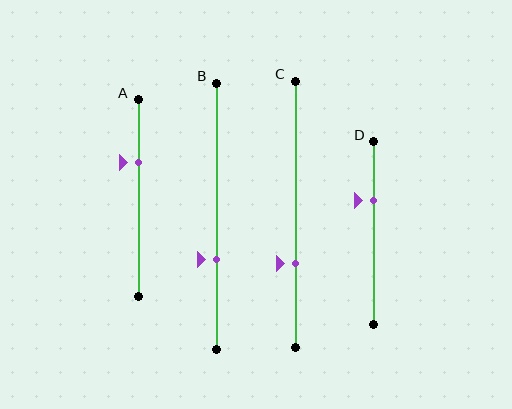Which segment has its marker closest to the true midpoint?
Segment B has its marker closest to the true midpoint.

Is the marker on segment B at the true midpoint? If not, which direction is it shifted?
No, the marker on segment B is shifted downward by about 16% of the segment length.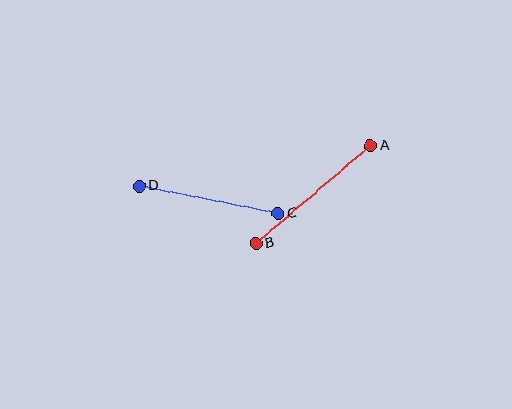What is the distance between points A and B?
The distance is approximately 151 pixels.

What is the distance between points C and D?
The distance is approximately 141 pixels.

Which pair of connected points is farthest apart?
Points A and B are farthest apart.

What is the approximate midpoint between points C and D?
The midpoint is at approximately (209, 200) pixels.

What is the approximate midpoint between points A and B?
The midpoint is at approximately (313, 194) pixels.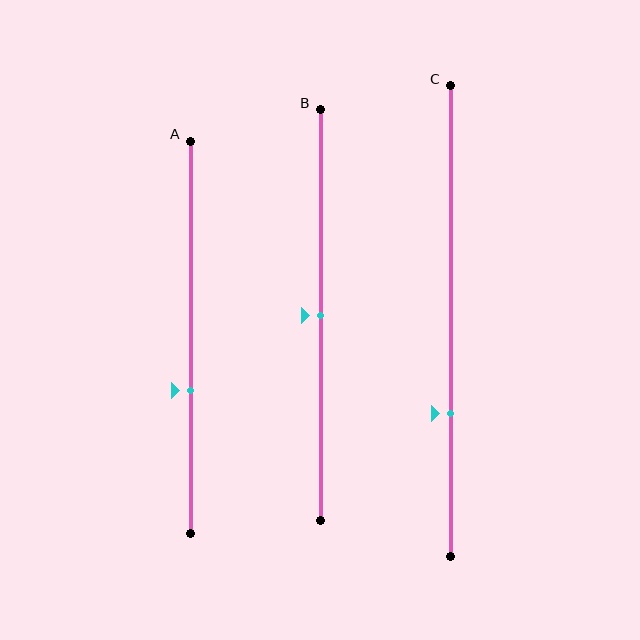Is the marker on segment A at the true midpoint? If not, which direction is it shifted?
No, the marker on segment A is shifted downward by about 13% of the segment length.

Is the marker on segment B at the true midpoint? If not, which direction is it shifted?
Yes, the marker on segment B is at the true midpoint.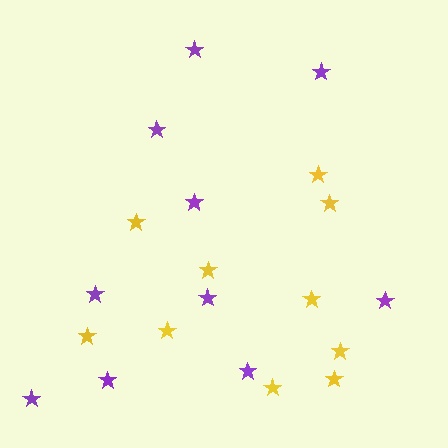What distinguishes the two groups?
There are 2 groups: one group of purple stars (10) and one group of yellow stars (10).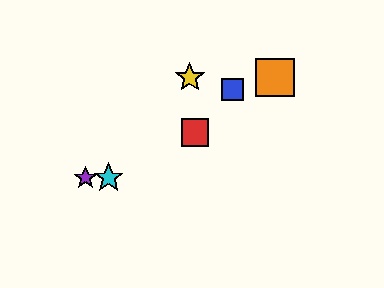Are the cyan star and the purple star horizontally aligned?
Yes, both are at y≈178.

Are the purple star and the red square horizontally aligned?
No, the purple star is at y≈178 and the red square is at y≈133.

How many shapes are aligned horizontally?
3 shapes (the green star, the purple star, the cyan star) are aligned horizontally.